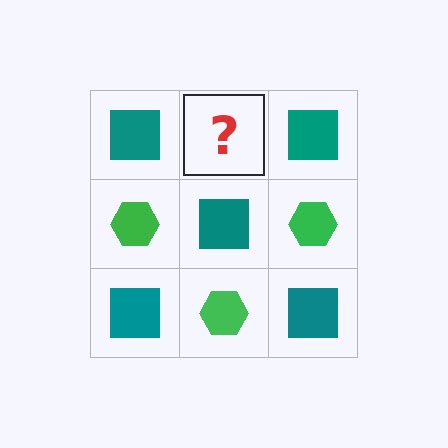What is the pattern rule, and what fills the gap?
The rule is that it alternates teal square and green hexagon in a checkerboard pattern. The gap should be filled with a green hexagon.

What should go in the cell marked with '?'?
The missing cell should contain a green hexagon.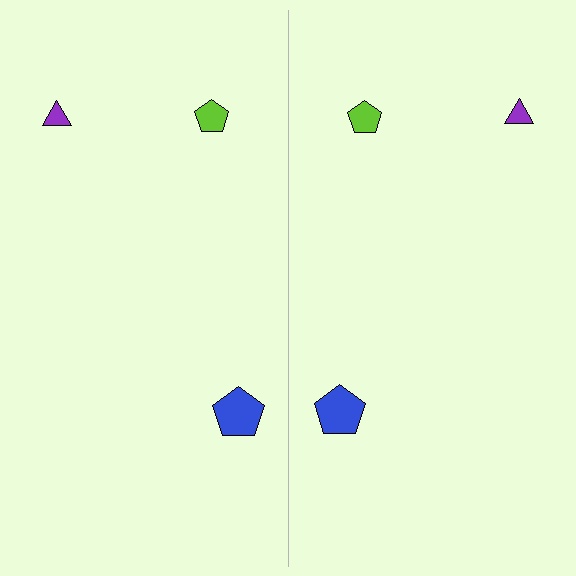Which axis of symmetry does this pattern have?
The pattern has a vertical axis of symmetry running through the center of the image.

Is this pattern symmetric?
Yes, this pattern has bilateral (reflection) symmetry.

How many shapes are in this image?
There are 6 shapes in this image.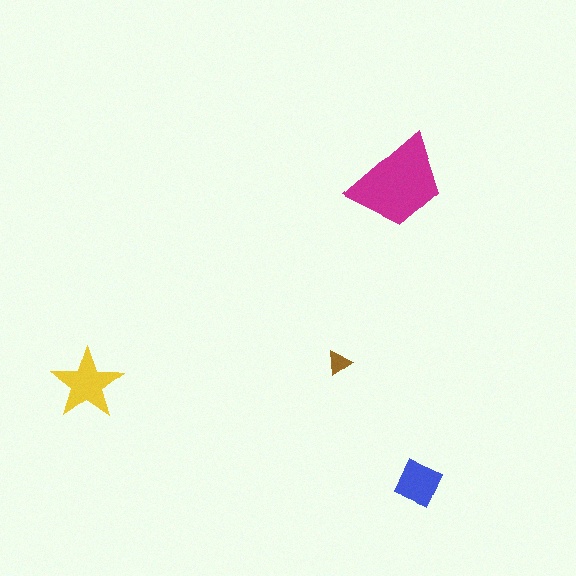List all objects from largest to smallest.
The magenta trapezoid, the yellow star, the blue square, the brown triangle.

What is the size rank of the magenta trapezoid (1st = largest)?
1st.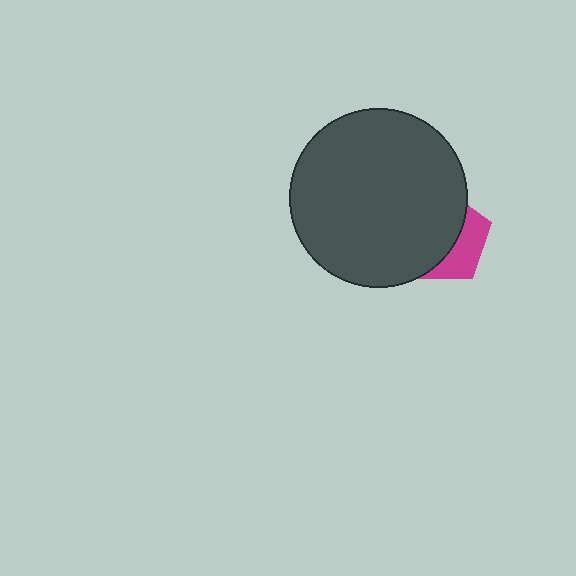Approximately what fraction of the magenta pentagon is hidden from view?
Roughly 64% of the magenta pentagon is hidden behind the dark gray circle.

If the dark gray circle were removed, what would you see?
You would see the complete magenta pentagon.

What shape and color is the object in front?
The object in front is a dark gray circle.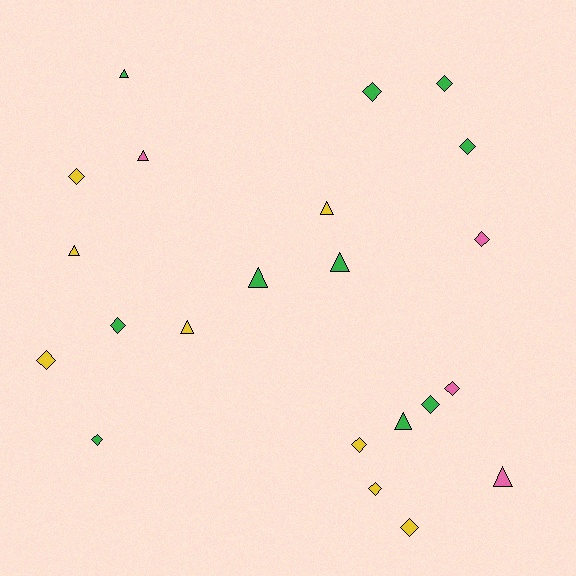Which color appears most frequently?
Green, with 10 objects.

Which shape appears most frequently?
Diamond, with 13 objects.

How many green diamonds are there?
There are 6 green diamonds.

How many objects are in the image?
There are 22 objects.